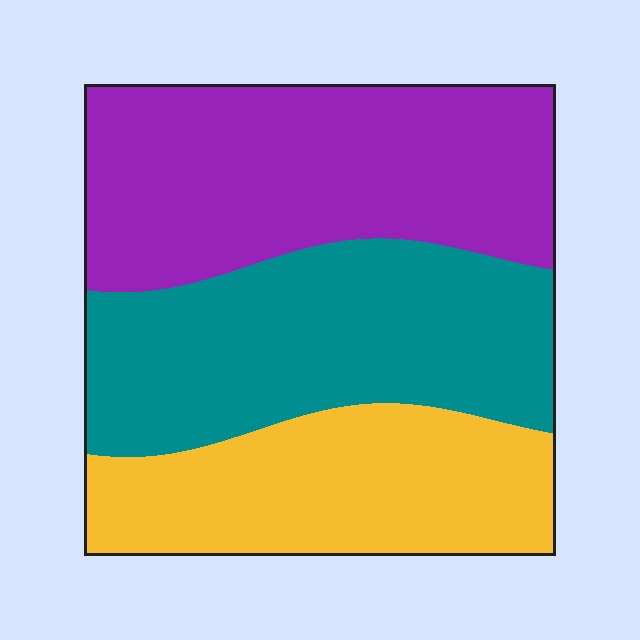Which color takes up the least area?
Yellow, at roughly 25%.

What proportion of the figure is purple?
Purple covers roughly 40% of the figure.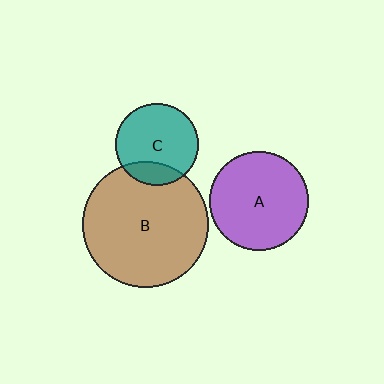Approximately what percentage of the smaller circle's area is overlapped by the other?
Approximately 20%.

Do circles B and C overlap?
Yes.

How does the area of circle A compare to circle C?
Approximately 1.5 times.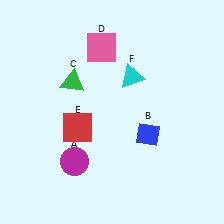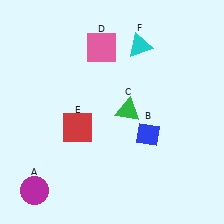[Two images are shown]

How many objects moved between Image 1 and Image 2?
3 objects moved between the two images.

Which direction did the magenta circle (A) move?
The magenta circle (A) moved left.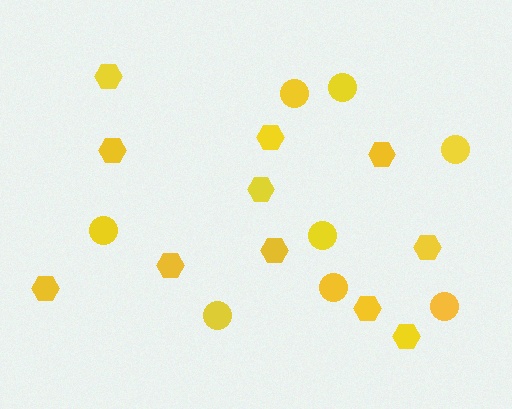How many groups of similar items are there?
There are 2 groups: one group of circles (8) and one group of hexagons (11).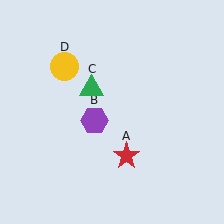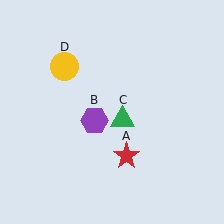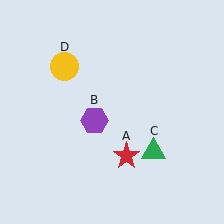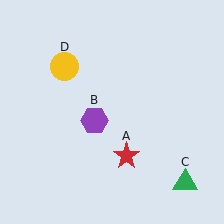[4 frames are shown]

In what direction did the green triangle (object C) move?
The green triangle (object C) moved down and to the right.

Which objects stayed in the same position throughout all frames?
Red star (object A) and purple hexagon (object B) and yellow circle (object D) remained stationary.